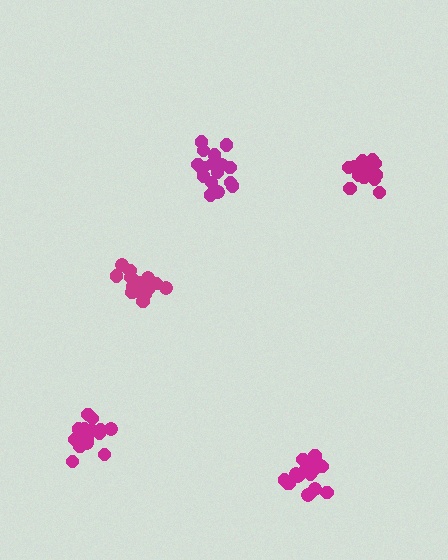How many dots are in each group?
Group 1: 19 dots, Group 2: 18 dots, Group 3: 17 dots, Group 4: 20 dots, Group 5: 15 dots (89 total).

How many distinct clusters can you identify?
There are 5 distinct clusters.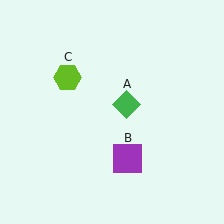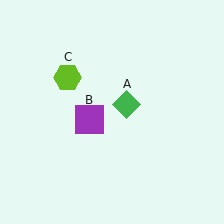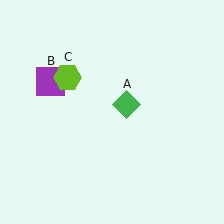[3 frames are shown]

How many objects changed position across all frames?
1 object changed position: purple square (object B).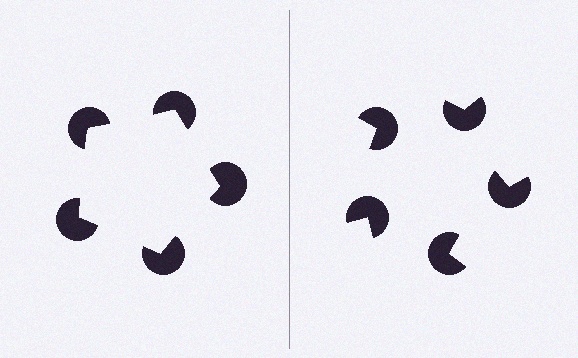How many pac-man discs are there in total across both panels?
10 — 5 on each side.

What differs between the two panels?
The pac-man discs are positioned identically on both sides; only the wedge orientations differ. On the left they align to a pentagon; on the right they are misaligned.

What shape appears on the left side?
An illusory pentagon.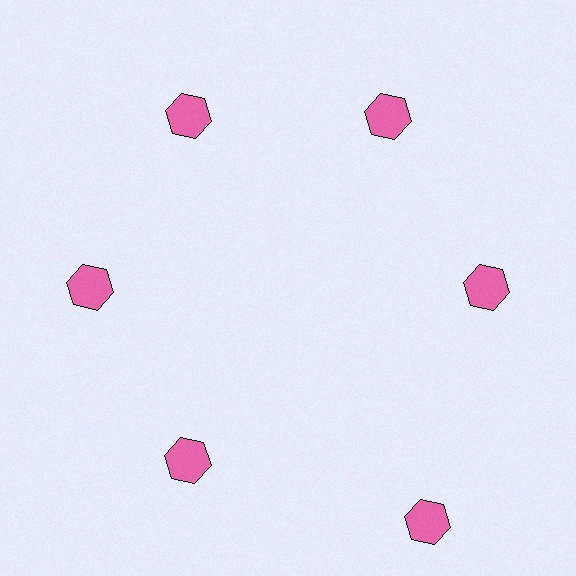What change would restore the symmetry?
The symmetry would be restored by moving it inward, back onto the ring so that all 6 hexagons sit at equal angles and equal distance from the center.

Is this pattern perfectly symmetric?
No. The 6 pink hexagons are arranged in a ring, but one element near the 5 o'clock position is pushed outward from the center, breaking the 6-fold rotational symmetry.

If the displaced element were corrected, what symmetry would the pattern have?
It would have 6-fold rotational symmetry — the pattern would map onto itself every 60 degrees.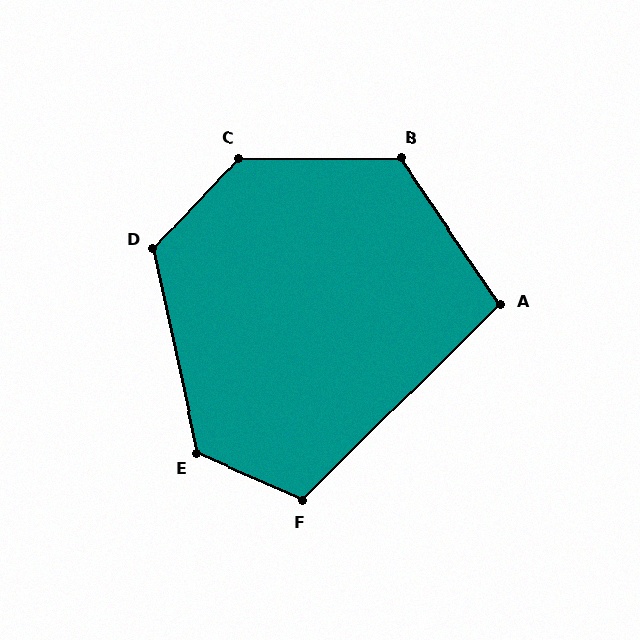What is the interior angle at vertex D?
Approximately 125 degrees (obtuse).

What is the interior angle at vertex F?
Approximately 111 degrees (obtuse).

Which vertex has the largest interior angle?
C, at approximately 133 degrees.